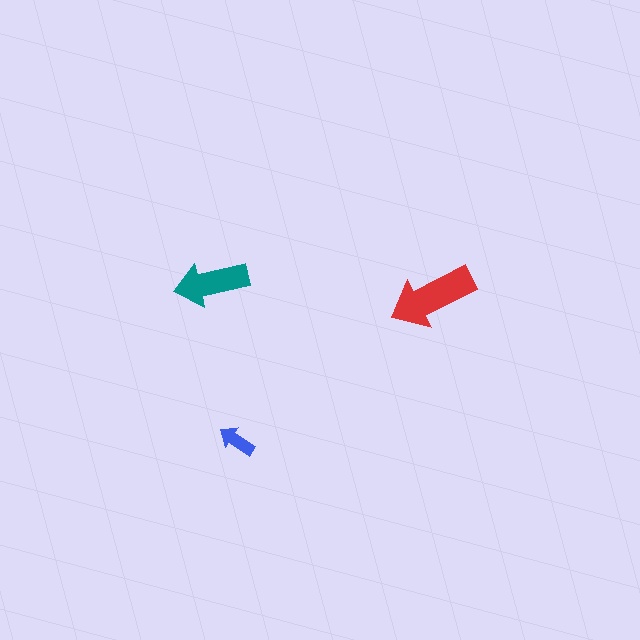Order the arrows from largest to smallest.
the red one, the teal one, the blue one.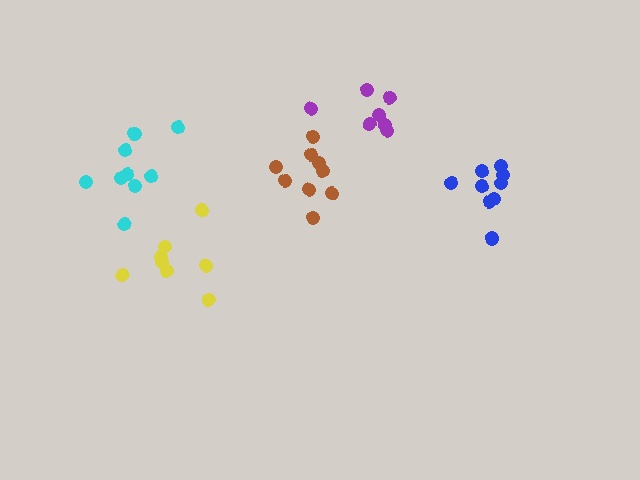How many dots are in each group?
Group 1: 8 dots, Group 2: 9 dots, Group 3: 9 dots, Group 4: 7 dots, Group 5: 9 dots (42 total).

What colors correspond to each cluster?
The clusters are colored: yellow, brown, blue, purple, cyan.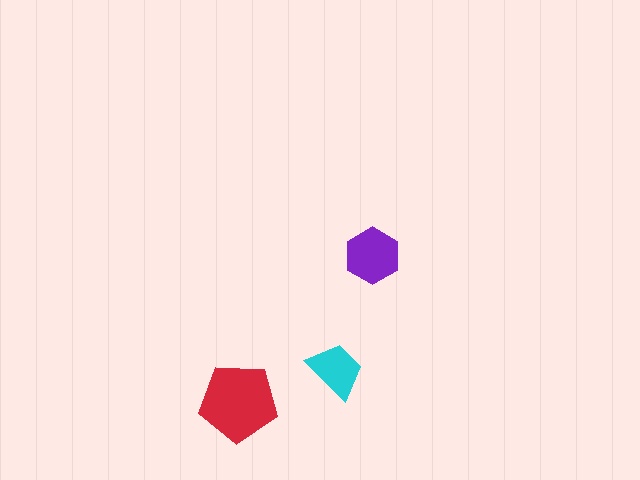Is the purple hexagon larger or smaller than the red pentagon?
Smaller.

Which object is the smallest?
The cyan trapezoid.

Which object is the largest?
The red pentagon.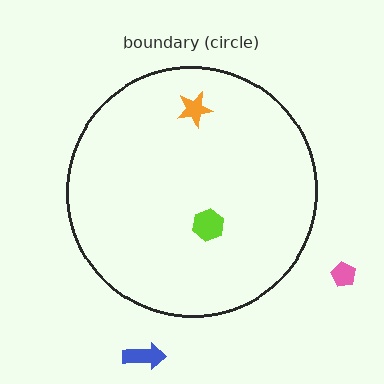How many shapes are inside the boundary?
2 inside, 2 outside.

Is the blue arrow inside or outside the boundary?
Outside.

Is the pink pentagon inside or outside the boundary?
Outside.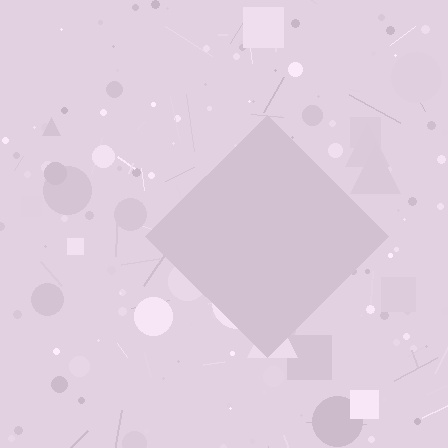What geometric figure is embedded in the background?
A diamond is embedded in the background.